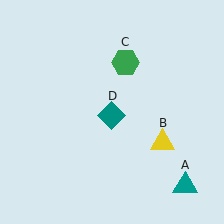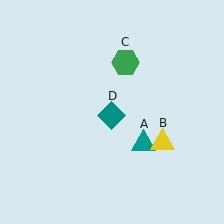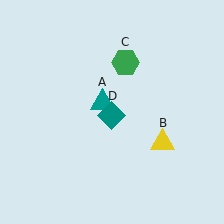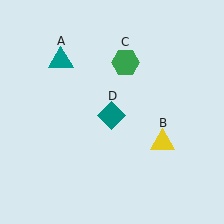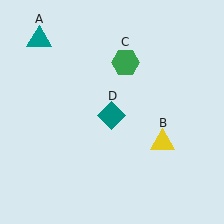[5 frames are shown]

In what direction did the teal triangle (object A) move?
The teal triangle (object A) moved up and to the left.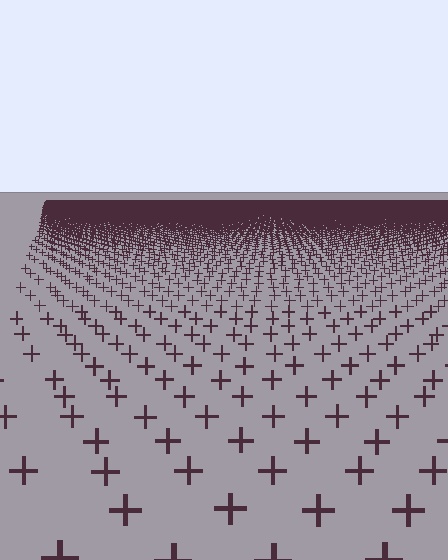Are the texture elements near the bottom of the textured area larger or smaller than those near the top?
Larger. Near the bottom, elements are closer to the viewer and appear at a bigger on-screen size.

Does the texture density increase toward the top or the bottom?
Density increases toward the top.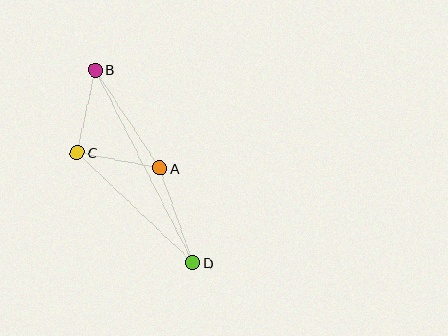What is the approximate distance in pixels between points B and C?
The distance between B and C is approximately 84 pixels.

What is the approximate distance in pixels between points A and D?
The distance between A and D is approximately 100 pixels.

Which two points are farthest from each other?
Points B and D are farthest from each other.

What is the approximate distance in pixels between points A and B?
The distance between A and B is approximately 117 pixels.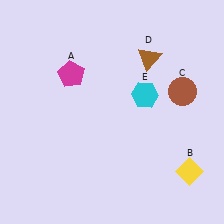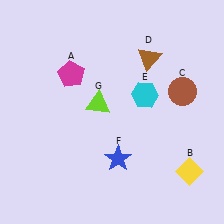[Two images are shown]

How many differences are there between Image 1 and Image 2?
There are 2 differences between the two images.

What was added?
A blue star (F), a lime triangle (G) were added in Image 2.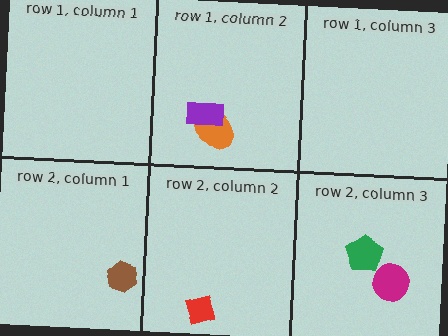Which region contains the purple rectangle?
The row 1, column 2 region.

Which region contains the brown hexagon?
The row 2, column 1 region.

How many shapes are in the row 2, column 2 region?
1.